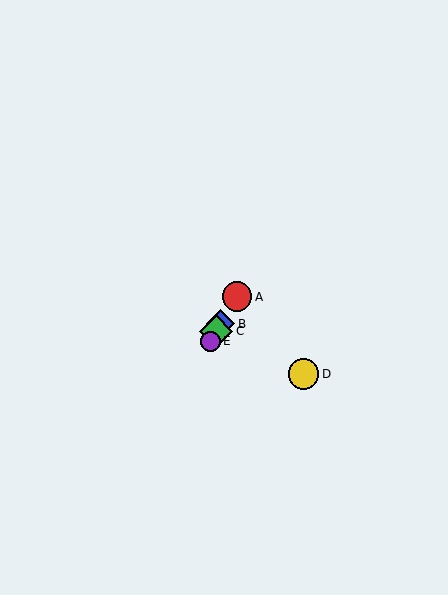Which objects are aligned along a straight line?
Objects A, B, C, E are aligned along a straight line.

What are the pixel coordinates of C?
Object C is at (216, 331).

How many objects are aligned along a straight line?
4 objects (A, B, C, E) are aligned along a straight line.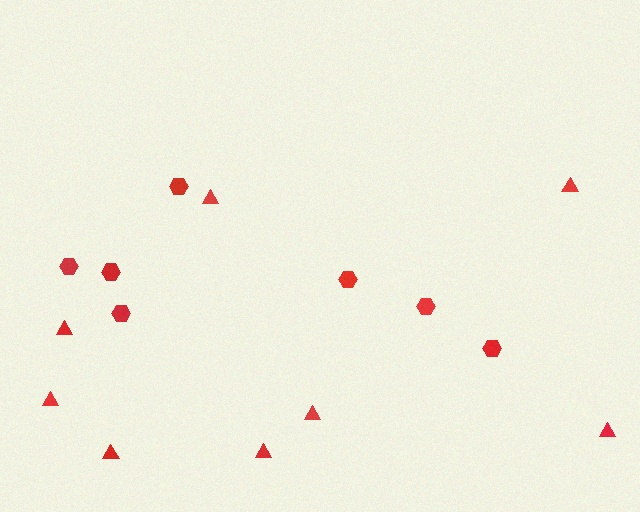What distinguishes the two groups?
There are 2 groups: one group of triangles (8) and one group of hexagons (7).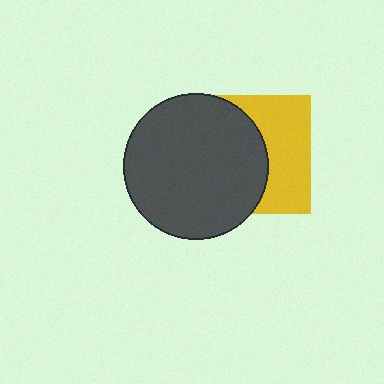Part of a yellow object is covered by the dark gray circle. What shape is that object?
It is a square.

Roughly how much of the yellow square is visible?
A small part of it is visible (roughly 45%).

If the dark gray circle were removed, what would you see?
You would see the complete yellow square.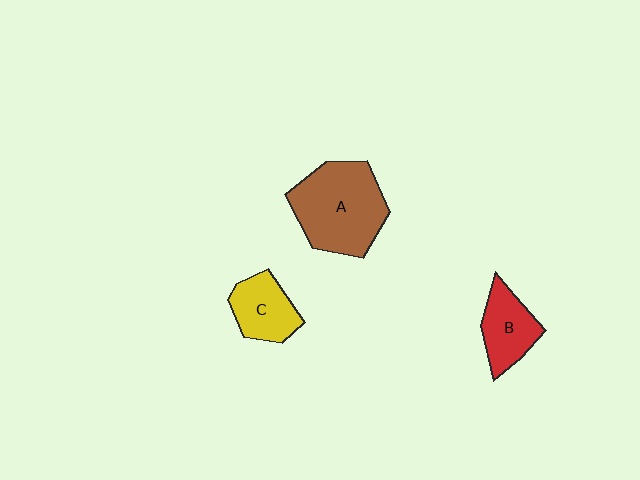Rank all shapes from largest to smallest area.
From largest to smallest: A (brown), B (red), C (yellow).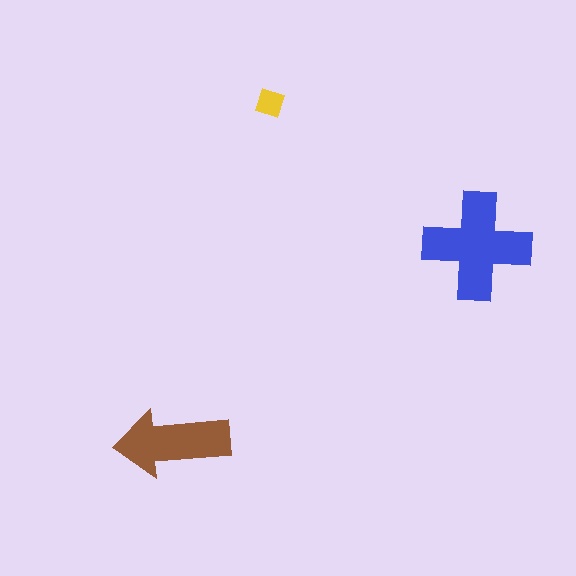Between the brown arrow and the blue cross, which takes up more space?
The blue cross.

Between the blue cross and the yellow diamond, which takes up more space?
The blue cross.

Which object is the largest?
The blue cross.